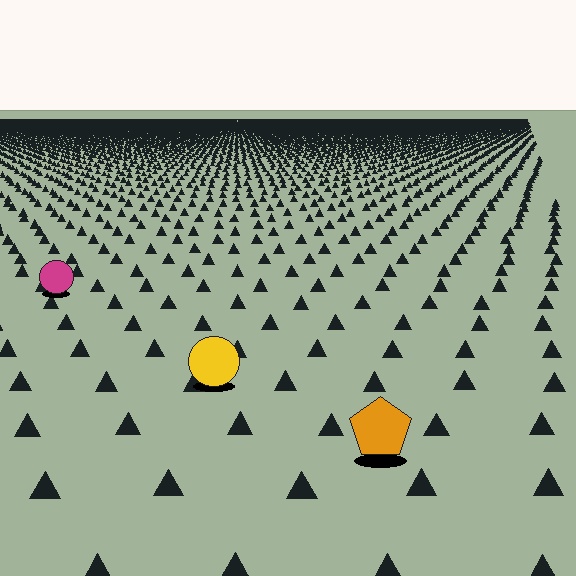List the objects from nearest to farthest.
From nearest to farthest: the orange pentagon, the yellow circle, the magenta circle.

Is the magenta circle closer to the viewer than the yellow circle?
No. The yellow circle is closer — you can tell from the texture gradient: the ground texture is coarser near it.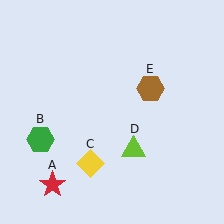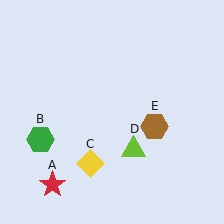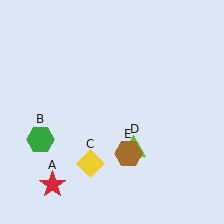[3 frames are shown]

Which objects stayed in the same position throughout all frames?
Red star (object A) and green hexagon (object B) and yellow diamond (object C) and lime triangle (object D) remained stationary.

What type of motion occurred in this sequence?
The brown hexagon (object E) rotated clockwise around the center of the scene.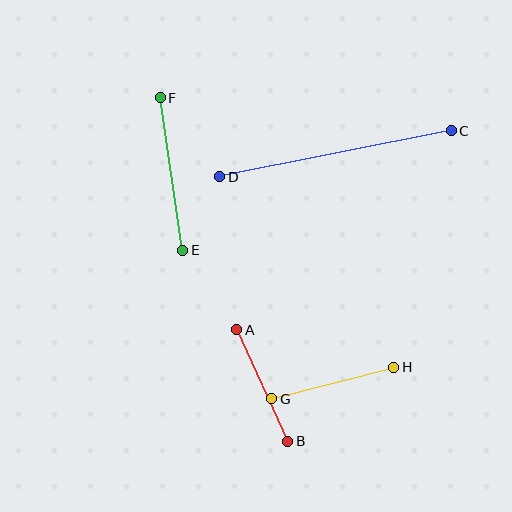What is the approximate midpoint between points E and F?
The midpoint is at approximately (171, 174) pixels.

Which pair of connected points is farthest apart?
Points C and D are farthest apart.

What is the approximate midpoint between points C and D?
The midpoint is at approximately (335, 154) pixels.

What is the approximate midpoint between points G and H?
The midpoint is at approximately (333, 383) pixels.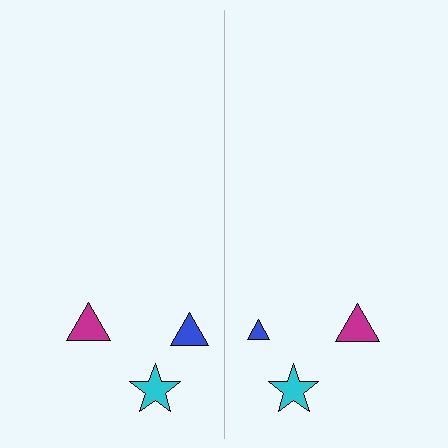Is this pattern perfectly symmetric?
No, the pattern is not perfectly symmetric. The blue triangle on the right side has a different size than its mirror counterpart.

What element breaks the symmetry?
The blue triangle on the right side has a different size than its mirror counterpart.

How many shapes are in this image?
There are 6 shapes in this image.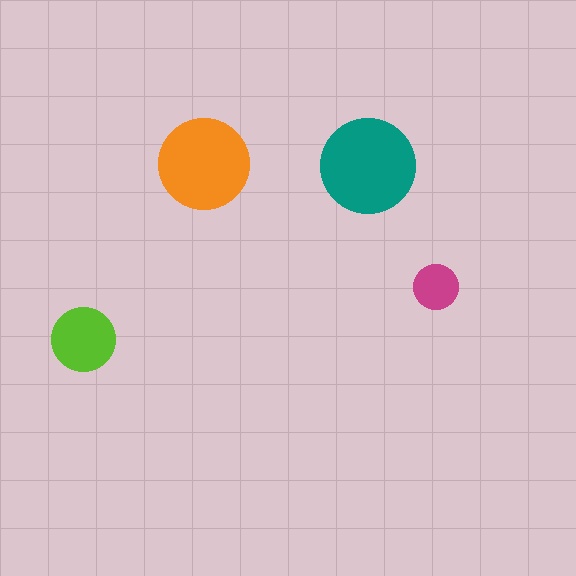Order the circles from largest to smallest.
the teal one, the orange one, the lime one, the magenta one.